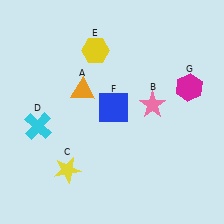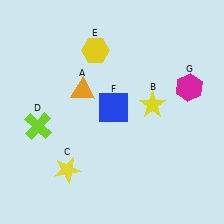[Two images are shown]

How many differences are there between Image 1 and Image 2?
There are 2 differences between the two images.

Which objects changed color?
B changed from pink to yellow. D changed from cyan to lime.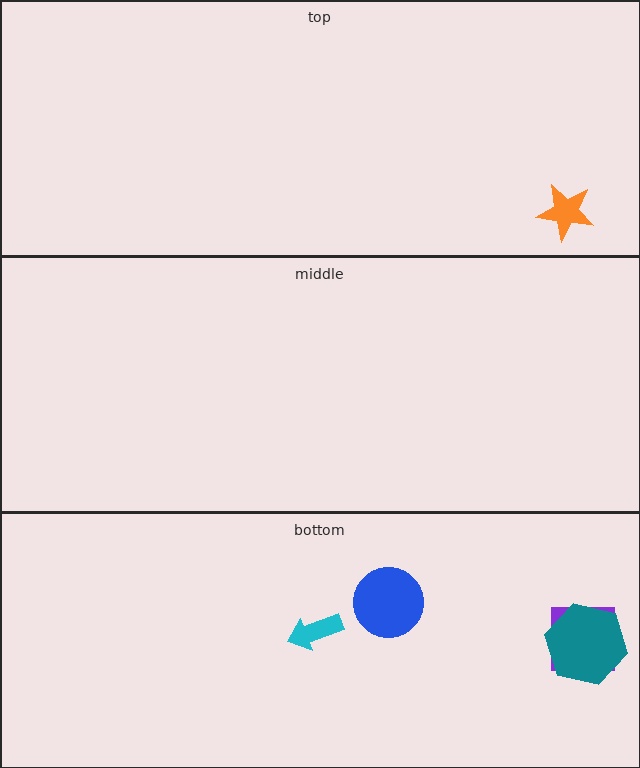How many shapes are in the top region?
1.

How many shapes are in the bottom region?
4.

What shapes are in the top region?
The orange star.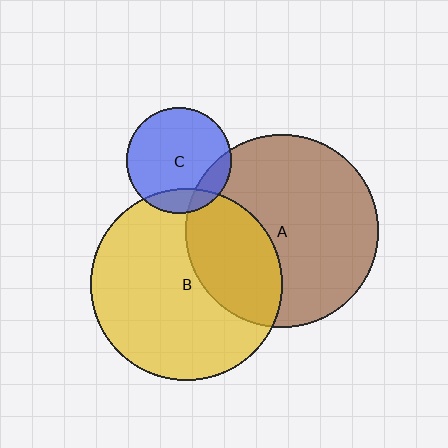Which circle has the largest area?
Circle A (brown).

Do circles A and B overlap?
Yes.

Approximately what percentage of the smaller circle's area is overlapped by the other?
Approximately 30%.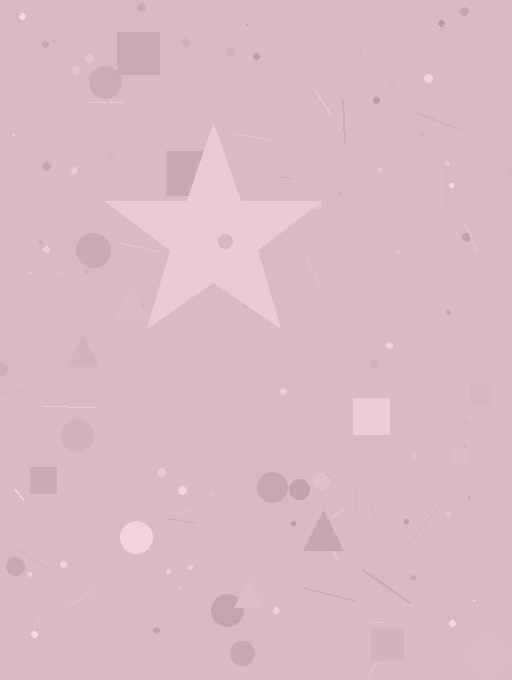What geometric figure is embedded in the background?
A star is embedded in the background.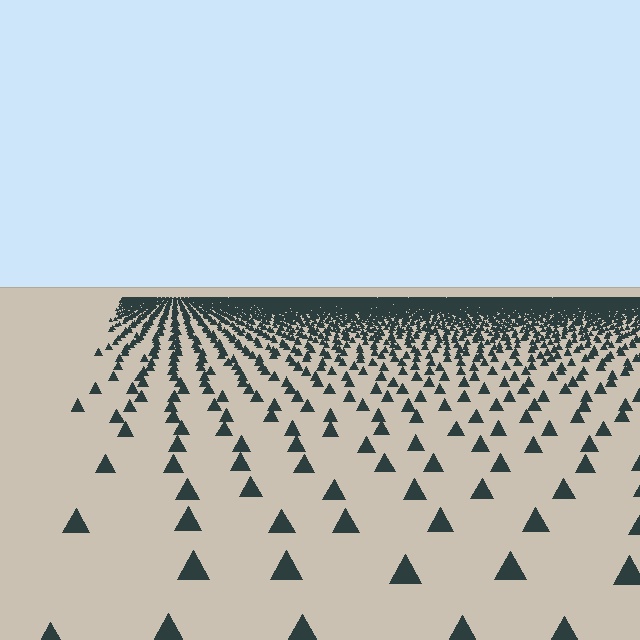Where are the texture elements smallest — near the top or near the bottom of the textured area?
Near the top.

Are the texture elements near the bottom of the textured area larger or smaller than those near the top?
Larger. Near the bottom, elements are closer to the viewer and appear at a bigger on-screen size.